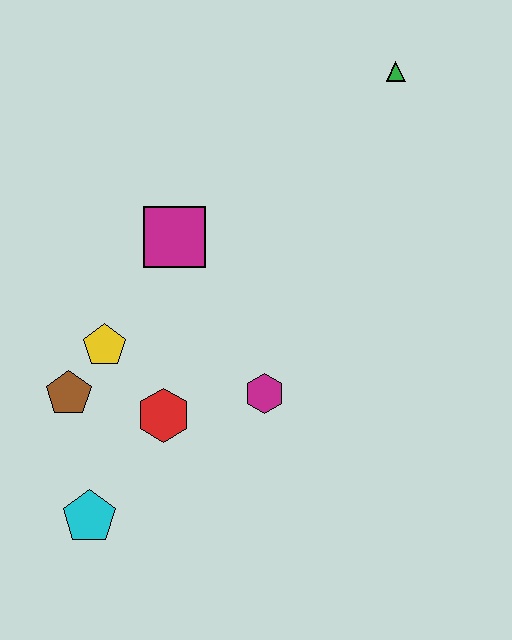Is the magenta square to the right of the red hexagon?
Yes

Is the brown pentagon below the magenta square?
Yes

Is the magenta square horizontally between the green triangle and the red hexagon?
Yes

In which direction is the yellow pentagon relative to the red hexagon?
The yellow pentagon is above the red hexagon.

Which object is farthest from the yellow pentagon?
The green triangle is farthest from the yellow pentagon.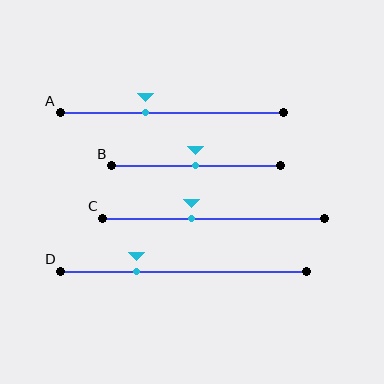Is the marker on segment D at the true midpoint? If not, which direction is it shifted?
No, the marker on segment D is shifted to the left by about 19% of the segment length.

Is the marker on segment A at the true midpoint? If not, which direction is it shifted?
No, the marker on segment A is shifted to the left by about 12% of the segment length.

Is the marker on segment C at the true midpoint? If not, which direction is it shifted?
No, the marker on segment C is shifted to the left by about 10% of the segment length.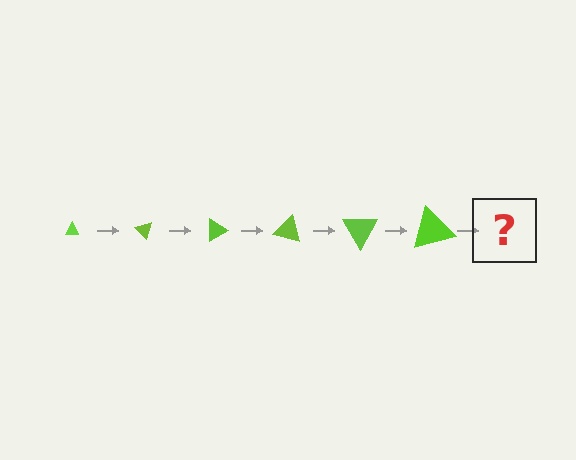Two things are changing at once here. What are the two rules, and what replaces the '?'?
The two rules are that the triangle grows larger each step and it rotates 45 degrees each step. The '?' should be a triangle, larger than the previous one and rotated 270 degrees from the start.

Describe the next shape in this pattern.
It should be a triangle, larger than the previous one and rotated 270 degrees from the start.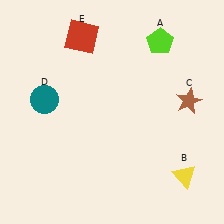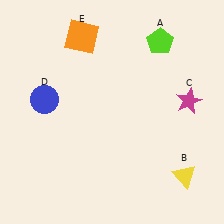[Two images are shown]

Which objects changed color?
C changed from brown to magenta. D changed from teal to blue. E changed from red to orange.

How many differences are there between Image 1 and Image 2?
There are 3 differences between the two images.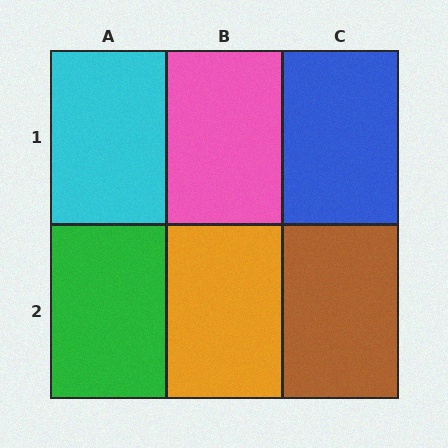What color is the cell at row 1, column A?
Cyan.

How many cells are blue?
1 cell is blue.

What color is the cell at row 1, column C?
Blue.